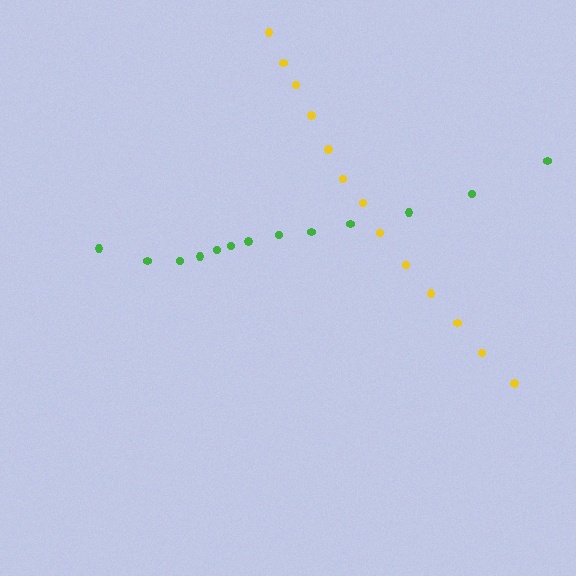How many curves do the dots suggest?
There are 2 distinct paths.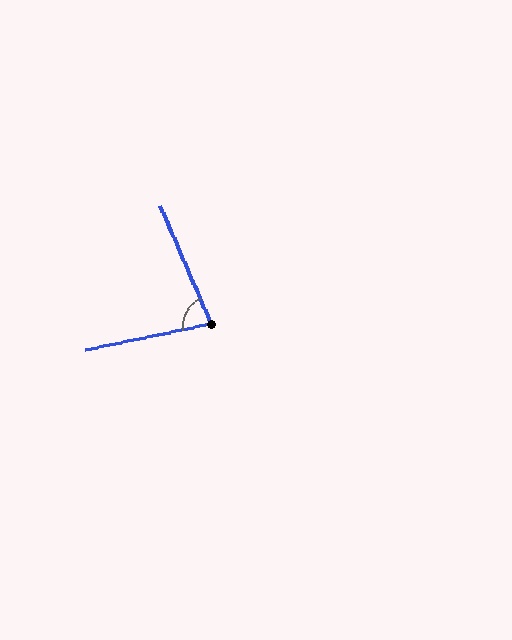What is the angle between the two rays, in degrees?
Approximately 79 degrees.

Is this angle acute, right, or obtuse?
It is acute.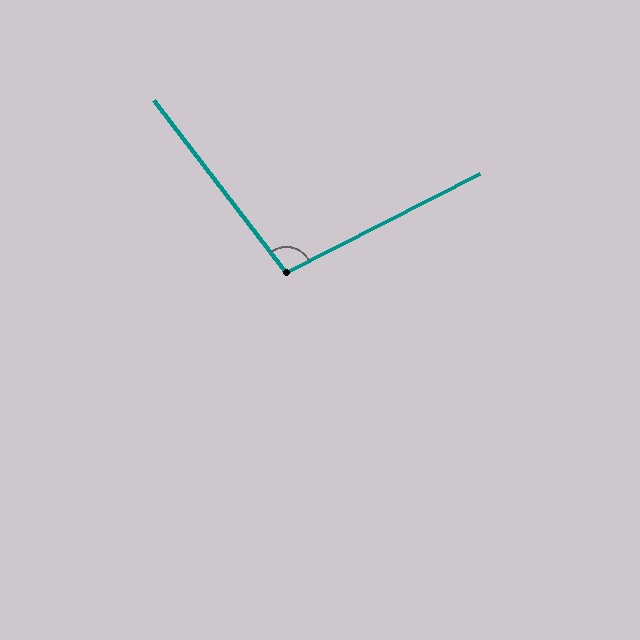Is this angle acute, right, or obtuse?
It is obtuse.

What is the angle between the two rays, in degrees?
Approximately 100 degrees.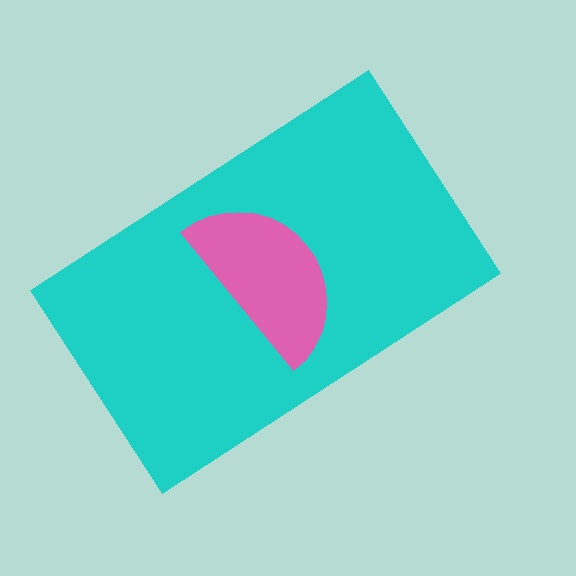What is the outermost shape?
The cyan rectangle.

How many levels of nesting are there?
2.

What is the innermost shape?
The pink semicircle.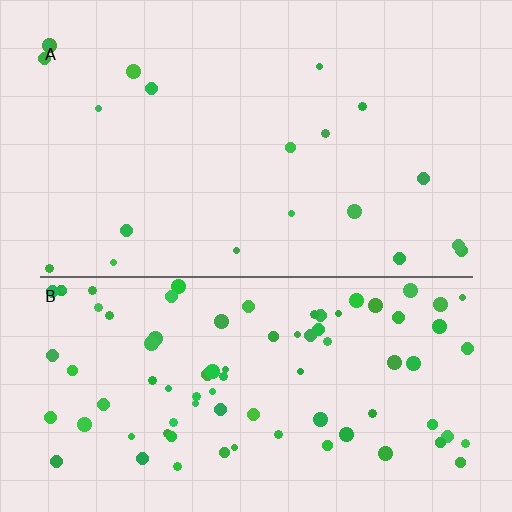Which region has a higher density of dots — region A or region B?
B (the bottom).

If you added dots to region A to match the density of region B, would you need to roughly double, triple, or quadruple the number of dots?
Approximately quadruple.